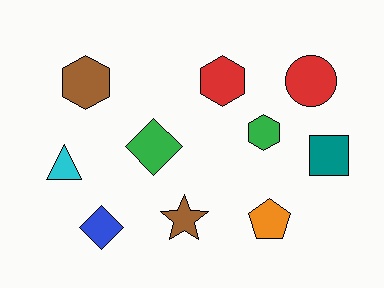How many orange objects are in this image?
There is 1 orange object.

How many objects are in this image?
There are 10 objects.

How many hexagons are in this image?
There are 3 hexagons.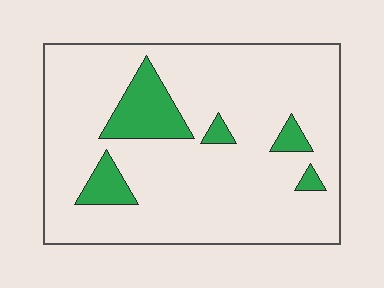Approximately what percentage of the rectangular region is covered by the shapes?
Approximately 15%.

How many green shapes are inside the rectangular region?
5.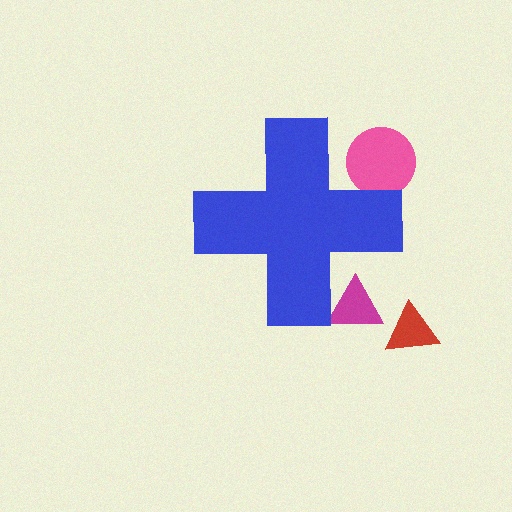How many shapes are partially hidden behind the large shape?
2 shapes are partially hidden.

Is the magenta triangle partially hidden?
Yes, the magenta triangle is partially hidden behind the blue cross.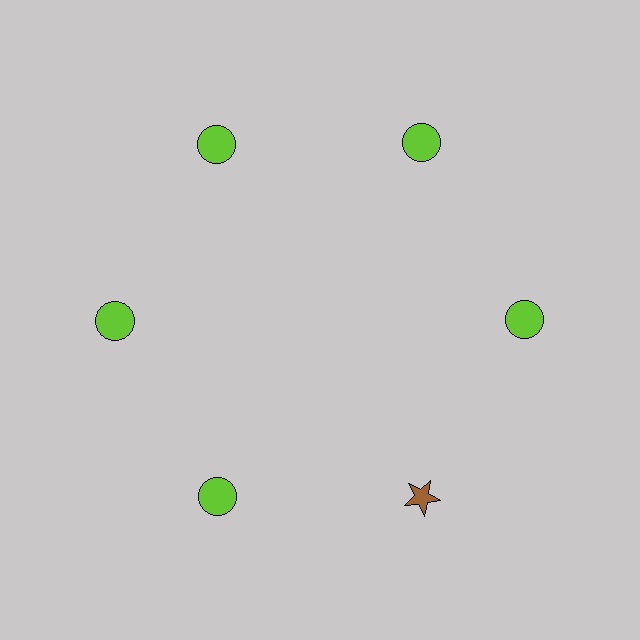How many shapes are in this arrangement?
There are 6 shapes arranged in a ring pattern.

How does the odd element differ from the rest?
It differs in both color (brown instead of lime) and shape (star instead of circle).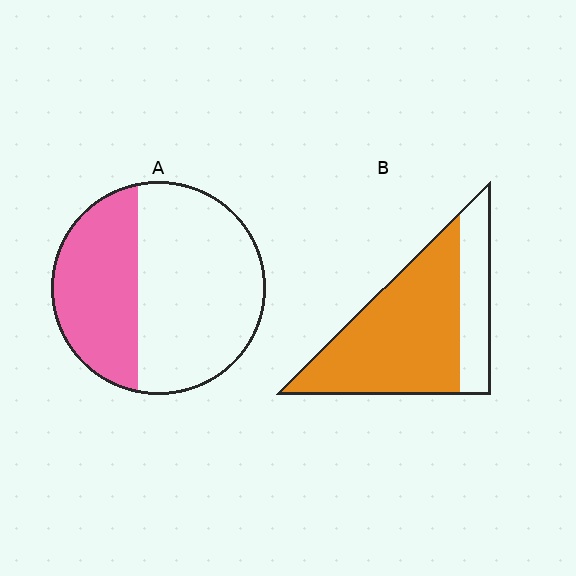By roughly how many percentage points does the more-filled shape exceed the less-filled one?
By roughly 35 percentage points (B over A).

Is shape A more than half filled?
No.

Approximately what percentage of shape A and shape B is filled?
A is approximately 40% and B is approximately 75%.